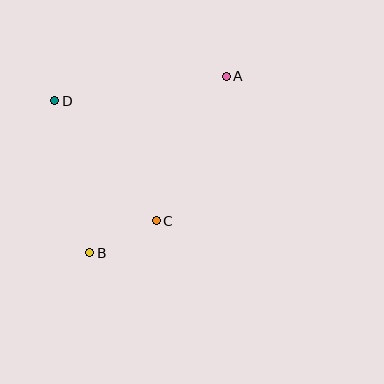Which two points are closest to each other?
Points B and C are closest to each other.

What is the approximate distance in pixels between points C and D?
The distance between C and D is approximately 157 pixels.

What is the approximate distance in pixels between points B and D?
The distance between B and D is approximately 156 pixels.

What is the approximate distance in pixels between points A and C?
The distance between A and C is approximately 161 pixels.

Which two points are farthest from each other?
Points A and B are farthest from each other.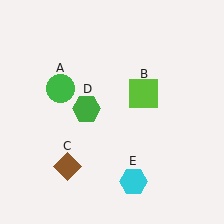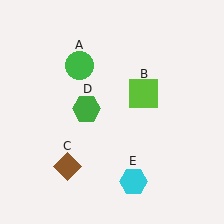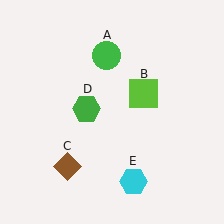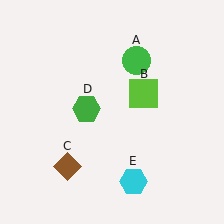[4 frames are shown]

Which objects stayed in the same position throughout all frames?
Lime square (object B) and brown diamond (object C) and green hexagon (object D) and cyan hexagon (object E) remained stationary.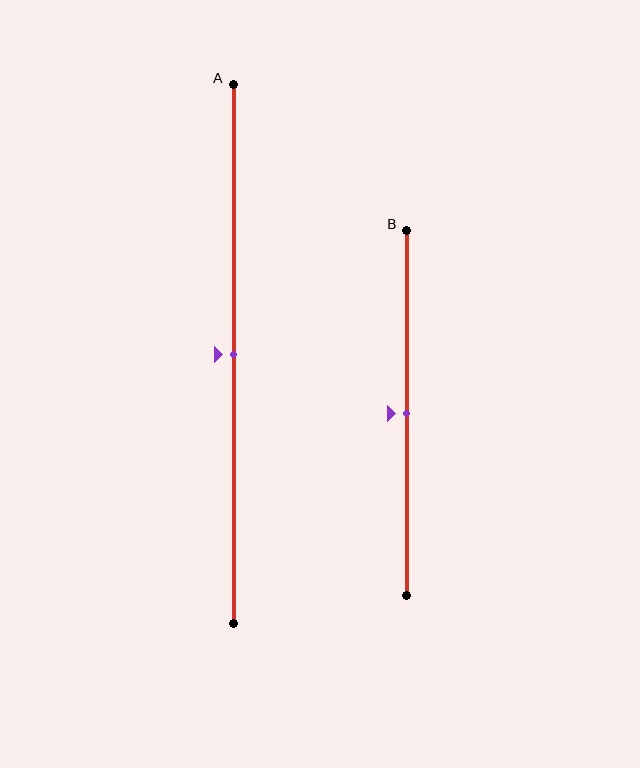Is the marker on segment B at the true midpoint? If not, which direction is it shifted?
Yes, the marker on segment B is at the true midpoint.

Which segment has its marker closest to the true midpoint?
Segment A has its marker closest to the true midpoint.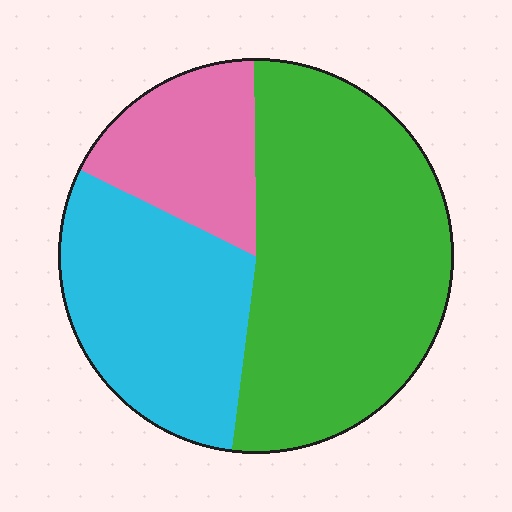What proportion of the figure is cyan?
Cyan takes up about one third (1/3) of the figure.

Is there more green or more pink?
Green.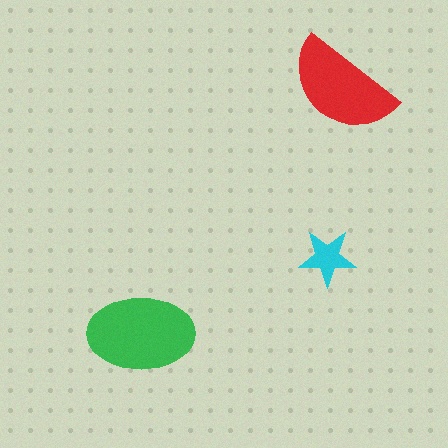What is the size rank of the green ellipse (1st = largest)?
1st.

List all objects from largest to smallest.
The green ellipse, the red semicircle, the cyan star.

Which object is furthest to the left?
The green ellipse is leftmost.